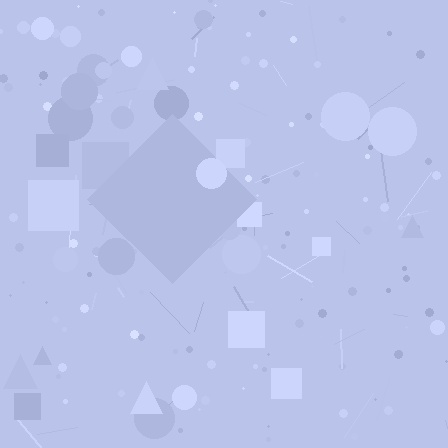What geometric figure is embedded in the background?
A diamond is embedded in the background.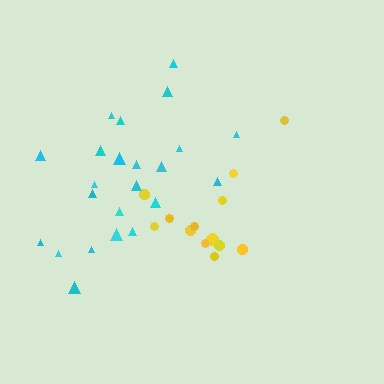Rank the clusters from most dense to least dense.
yellow, cyan.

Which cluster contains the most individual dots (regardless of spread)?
Cyan (23).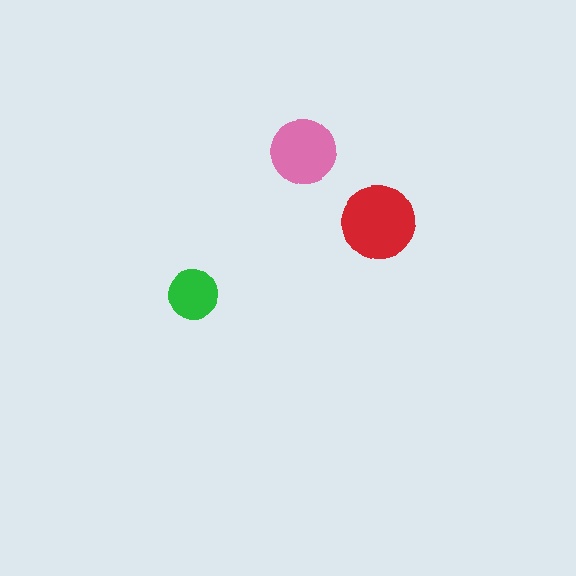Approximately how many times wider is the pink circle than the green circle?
About 1.5 times wider.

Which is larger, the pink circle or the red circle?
The red one.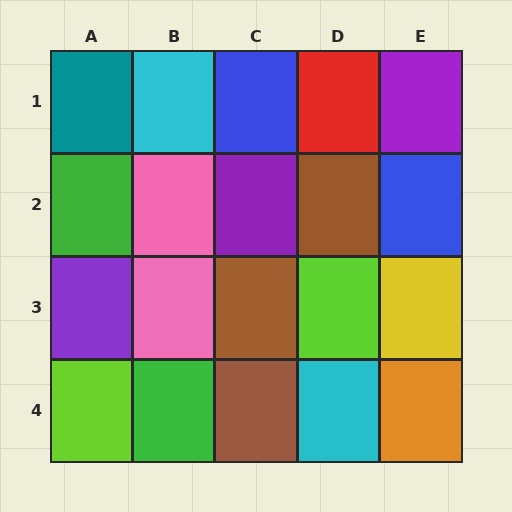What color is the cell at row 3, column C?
Brown.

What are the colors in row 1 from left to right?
Teal, cyan, blue, red, purple.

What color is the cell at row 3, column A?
Purple.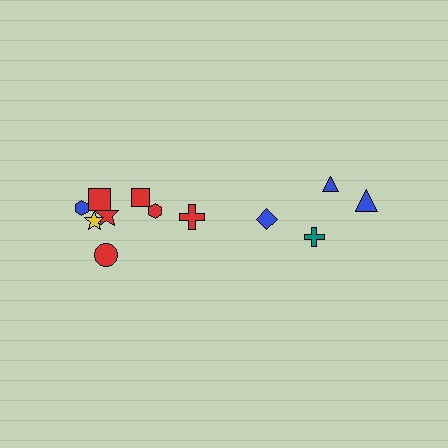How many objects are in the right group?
There are 4 objects.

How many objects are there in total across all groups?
There are 12 objects.